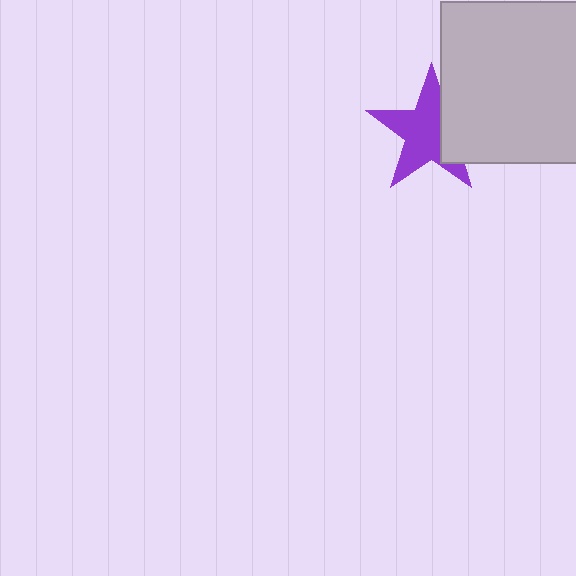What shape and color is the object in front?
The object in front is a light gray rectangle.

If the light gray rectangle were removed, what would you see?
You would see the complete purple star.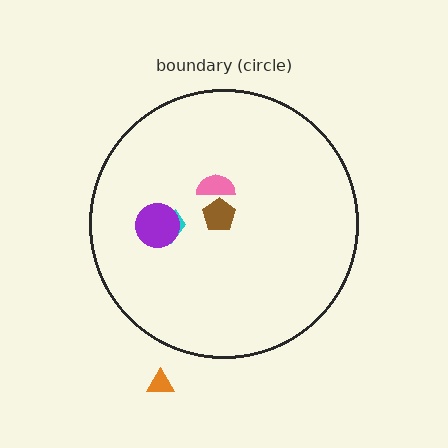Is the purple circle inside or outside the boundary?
Inside.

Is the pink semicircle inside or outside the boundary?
Inside.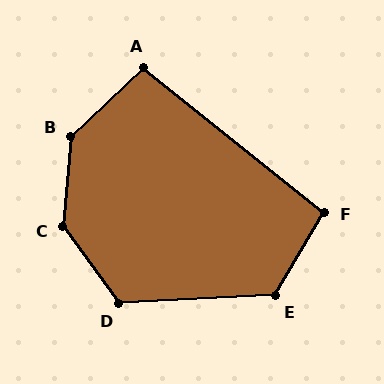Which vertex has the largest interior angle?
C, at approximately 139 degrees.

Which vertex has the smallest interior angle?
A, at approximately 98 degrees.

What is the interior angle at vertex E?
Approximately 123 degrees (obtuse).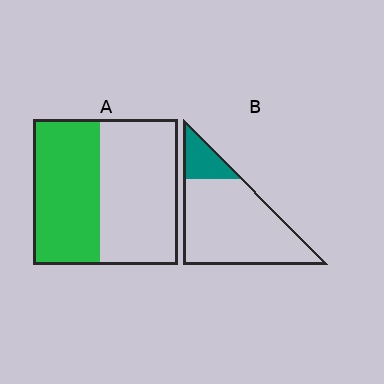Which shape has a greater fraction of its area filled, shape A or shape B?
Shape A.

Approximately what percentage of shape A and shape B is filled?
A is approximately 45% and B is approximately 15%.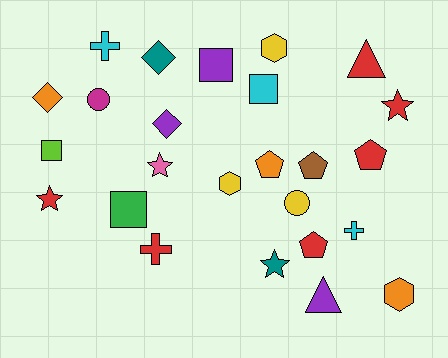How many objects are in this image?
There are 25 objects.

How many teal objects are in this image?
There are 2 teal objects.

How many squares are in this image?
There are 4 squares.